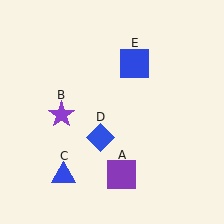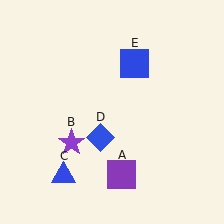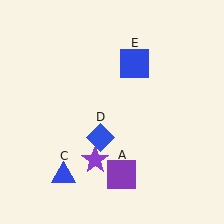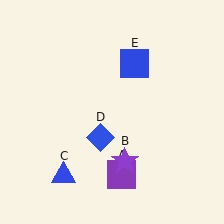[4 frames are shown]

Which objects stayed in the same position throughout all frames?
Purple square (object A) and blue triangle (object C) and blue diamond (object D) and blue square (object E) remained stationary.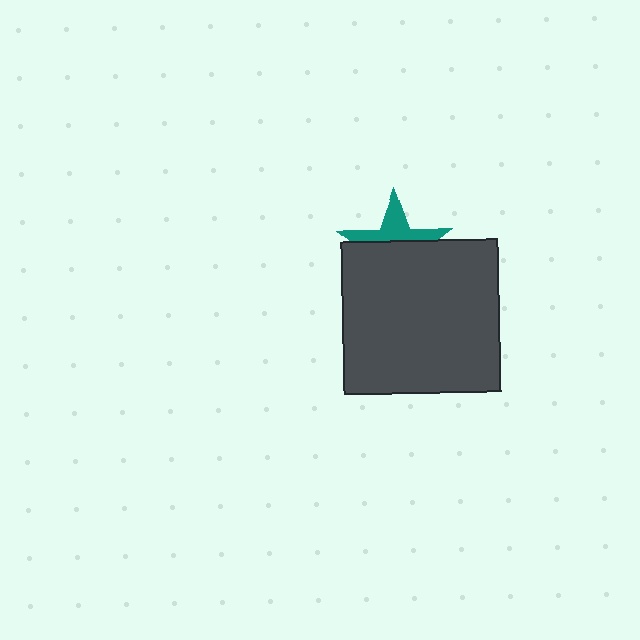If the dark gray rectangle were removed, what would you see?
You would see the complete teal star.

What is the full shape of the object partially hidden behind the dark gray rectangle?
The partially hidden object is a teal star.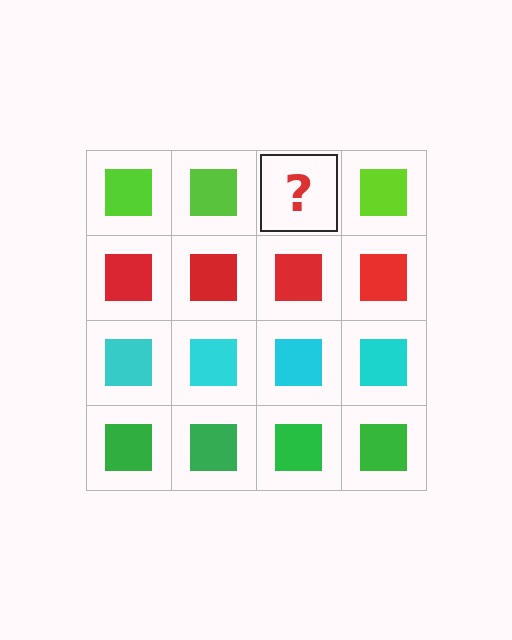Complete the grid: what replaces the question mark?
The question mark should be replaced with a lime square.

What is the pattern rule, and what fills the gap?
The rule is that each row has a consistent color. The gap should be filled with a lime square.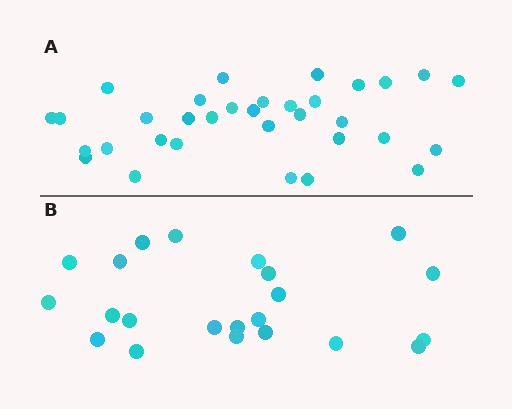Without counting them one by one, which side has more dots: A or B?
Region A (the top region) has more dots.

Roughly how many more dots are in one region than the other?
Region A has roughly 12 or so more dots than region B.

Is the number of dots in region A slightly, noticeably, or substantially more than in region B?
Region A has substantially more. The ratio is roughly 1.5 to 1.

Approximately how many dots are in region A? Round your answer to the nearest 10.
About 30 dots. (The exact count is 33, which rounds to 30.)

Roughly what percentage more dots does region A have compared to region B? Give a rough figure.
About 50% more.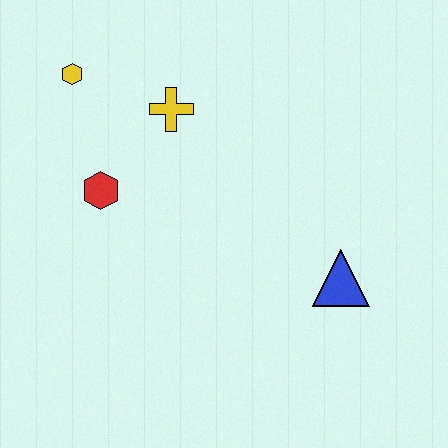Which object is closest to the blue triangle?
The yellow cross is closest to the blue triangle.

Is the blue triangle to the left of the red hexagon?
No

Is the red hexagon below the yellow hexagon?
Yes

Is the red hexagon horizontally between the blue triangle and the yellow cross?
No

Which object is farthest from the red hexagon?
The blue triangle is farthest from the red hexagon.